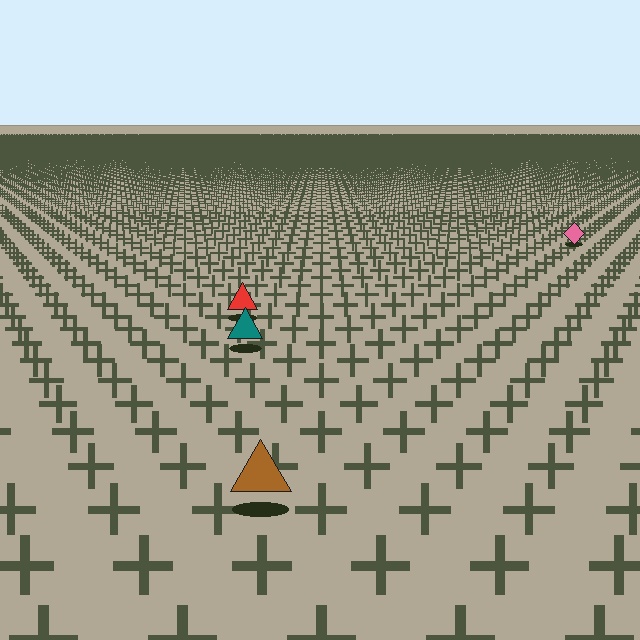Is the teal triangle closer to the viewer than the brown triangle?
No. The brown triangle is closer — you can tell from the texture gradient: the ground texture is coarser near it.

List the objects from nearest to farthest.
From nearest to farthest: the brown triangle, the teal triangle, the red triangle, the pink diamond.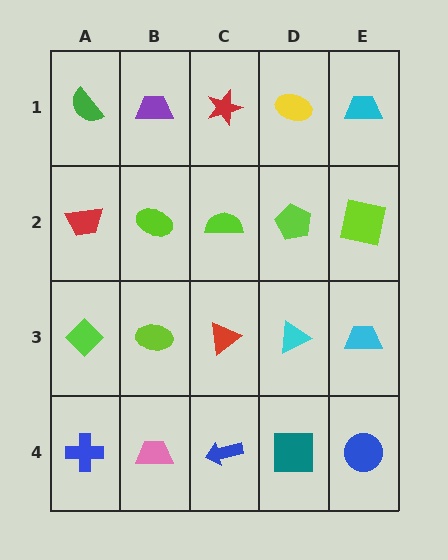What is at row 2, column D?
A lime pentagon.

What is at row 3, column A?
A lime diamond.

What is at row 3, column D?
A cyan triangle.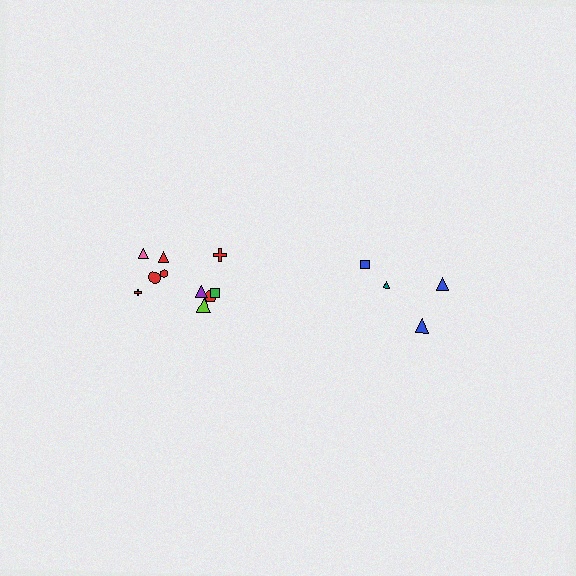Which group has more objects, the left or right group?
The left group.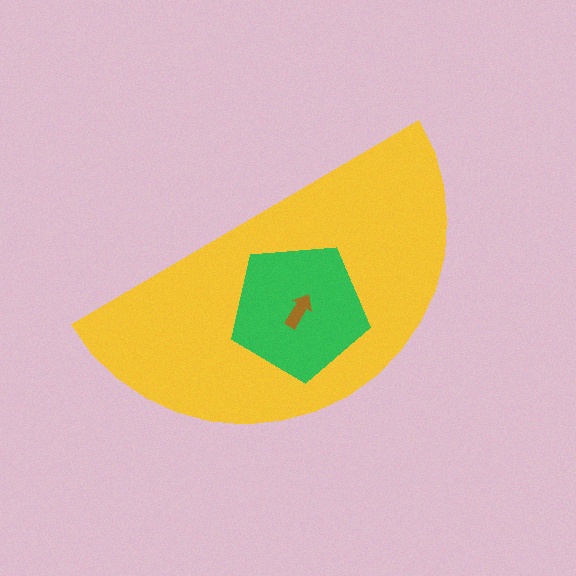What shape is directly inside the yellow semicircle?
The green pentagon.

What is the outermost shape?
The yellow semicircle.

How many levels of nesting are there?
3.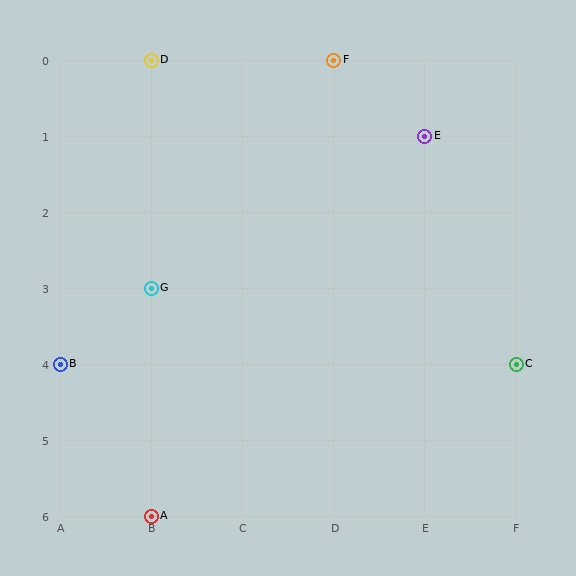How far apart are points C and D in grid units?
Points C and D are 4 columns and 4 rows apart (about 5.7 grid units diagonally).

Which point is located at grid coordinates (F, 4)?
Point C is at (F, 4).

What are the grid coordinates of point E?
Point E is at grid coordinates (E, 1).